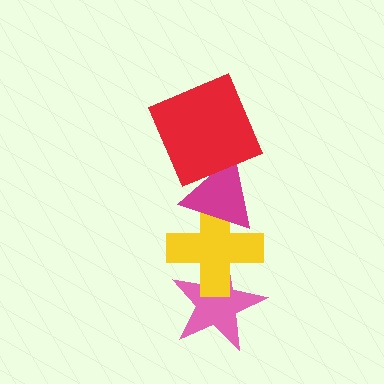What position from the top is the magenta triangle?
The magenta triangle is 2nd from the top.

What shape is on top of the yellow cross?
The magenta triangle is on top of the yellow cross.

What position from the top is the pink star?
The pink star is 4th from the top.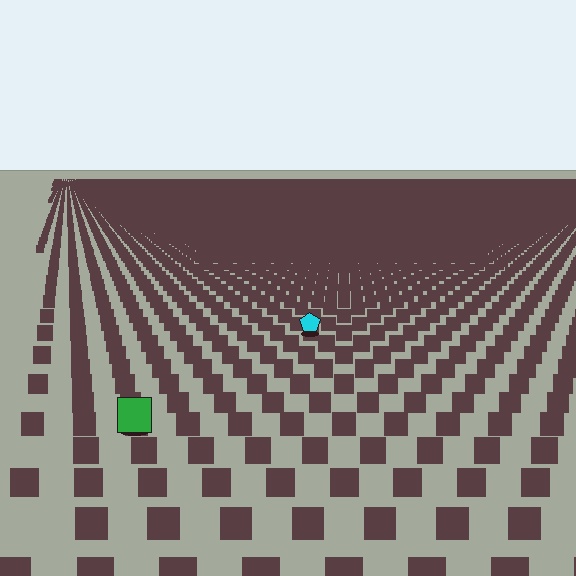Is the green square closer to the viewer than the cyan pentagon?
Yes. The green square is closer — you can tell from the texture gradient: the ground texture is coarser near it.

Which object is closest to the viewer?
The green square is closest. The texture marks near it are larger and more spread out.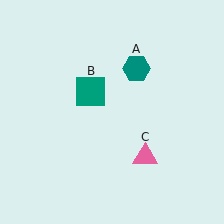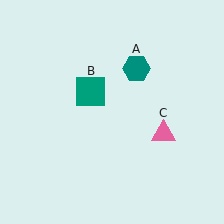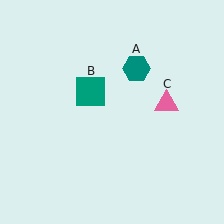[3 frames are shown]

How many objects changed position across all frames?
1 object changed position: pink triangle (object C).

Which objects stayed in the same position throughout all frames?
Teal hexagon (object A) and teal square (object B) remained stationary.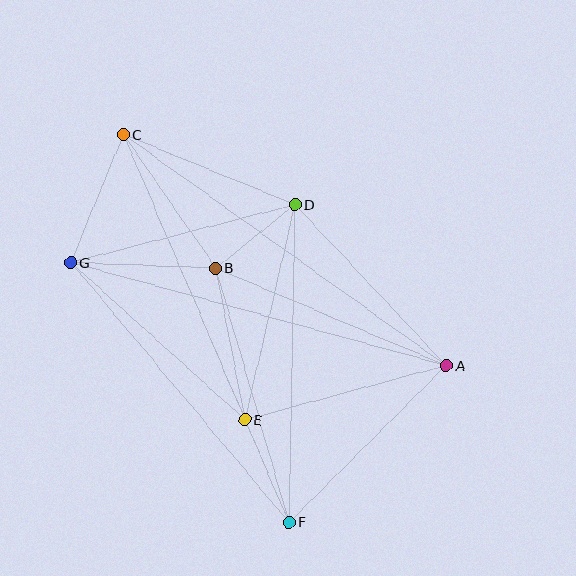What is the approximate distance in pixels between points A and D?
The distance between A and D is approximately 221 pixels.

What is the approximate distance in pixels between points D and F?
The distance between D and F is approximately 318 pixels.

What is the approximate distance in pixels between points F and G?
The distance between F and G is approximately 339 pixels.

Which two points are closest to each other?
Points B and D are closest to each other.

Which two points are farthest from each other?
Points C and F are farthest from each other.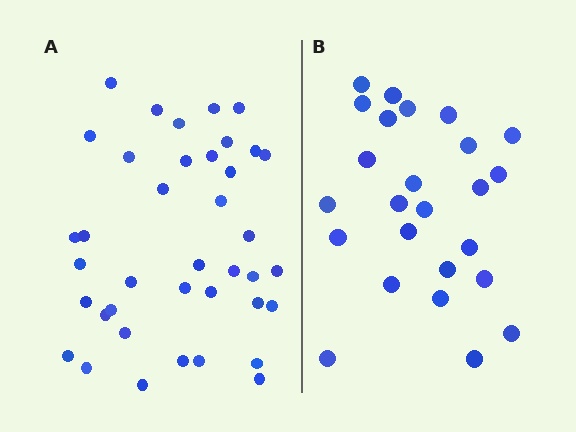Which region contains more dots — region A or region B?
Region A (the left region) has more dots.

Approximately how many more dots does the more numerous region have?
Region A has approximately 15 more dots than region B.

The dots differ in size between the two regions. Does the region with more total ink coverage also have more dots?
No. Region B has more total ink coverage because its dots are larger, but region A actually contains more individual dots. Total area can be misleading — the number of items is what matters here.